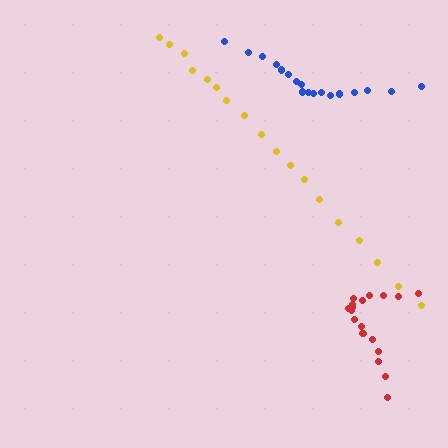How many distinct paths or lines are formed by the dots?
There are 3 distinct paths.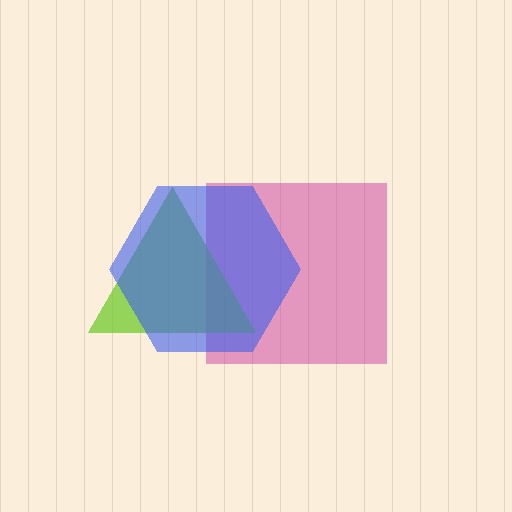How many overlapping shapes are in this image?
There are 3 overlapping shapes in the image.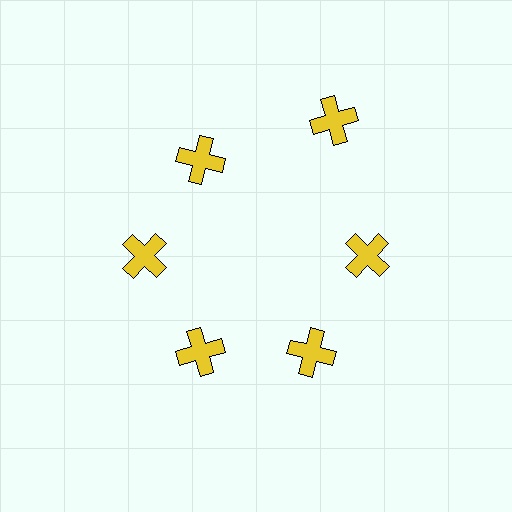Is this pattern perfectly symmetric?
No. The 6 yellow crosses are arranged in a ring, but one element near the 1 o'clock position is pushed outward from the center, breaking the 6-fold rotational symmetry.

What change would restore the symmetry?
The symmetry would be restored by moving it inward, back onto the ring so that all 6 crosses sit at equal angles and equal distance from the center.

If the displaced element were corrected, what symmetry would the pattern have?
It would have 6-fold rotational symmetry — the pattern would map onto itself every 60 degrees.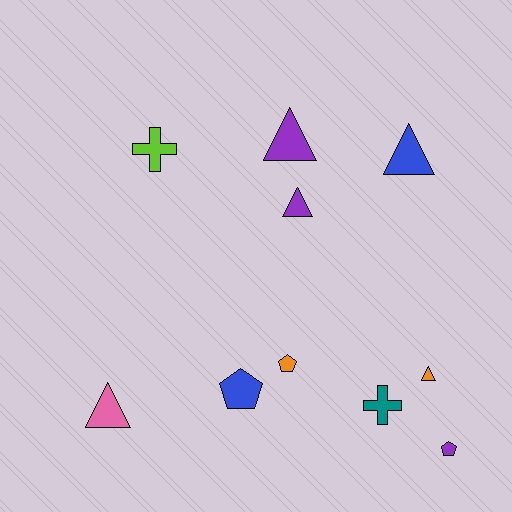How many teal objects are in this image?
There is 1 teal object.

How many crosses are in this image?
There are 2 crosses.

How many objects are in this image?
There are 10 objects.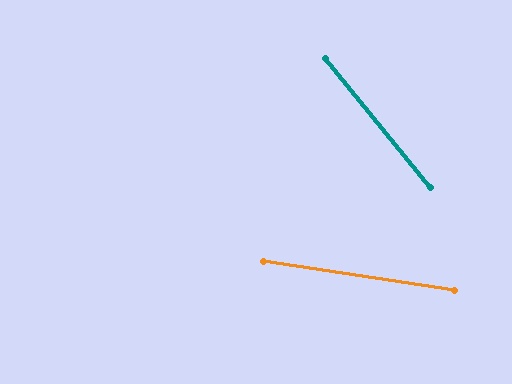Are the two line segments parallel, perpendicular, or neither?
Neither parallel nor perpendicular — they differ by about 42°.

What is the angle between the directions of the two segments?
Approximately 42 degrees.